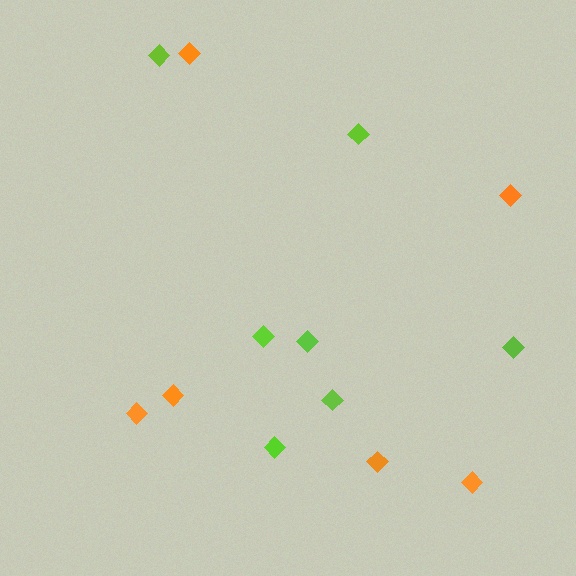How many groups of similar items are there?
There are 2 groups: one group of lime diamonds (7) and one group of orange diamonds (6).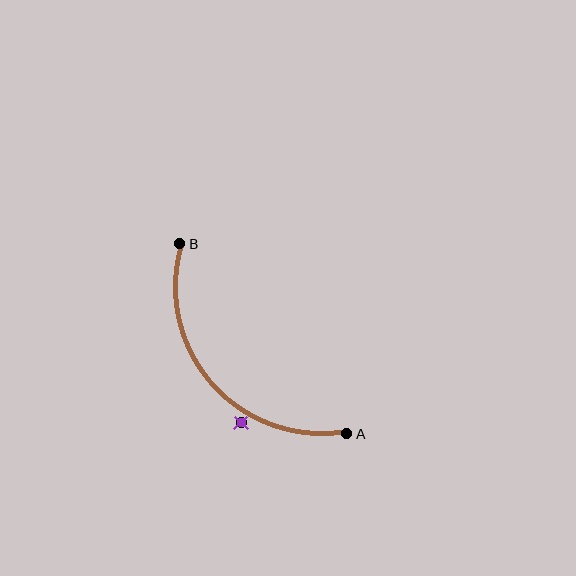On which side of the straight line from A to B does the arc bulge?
The arc bulges below and to the left of the straight line connecting A and B.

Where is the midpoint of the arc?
The arc midpoint is the point on the curve farthest from the straight line joining A and B. It sits below and to the left of that line.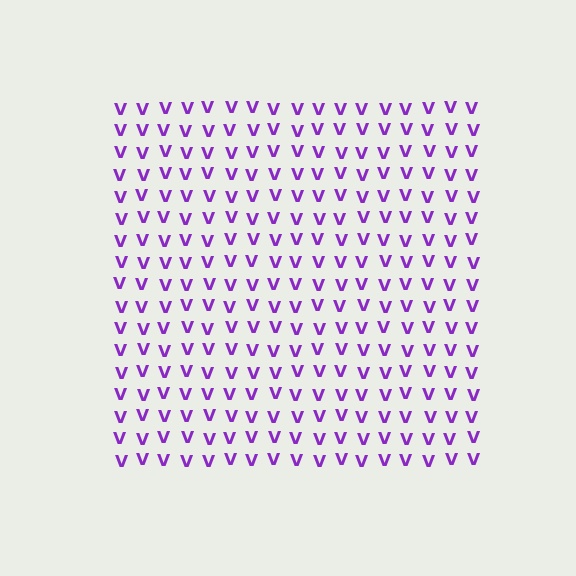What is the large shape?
The large shape is a square.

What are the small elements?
The small elements are letter V's.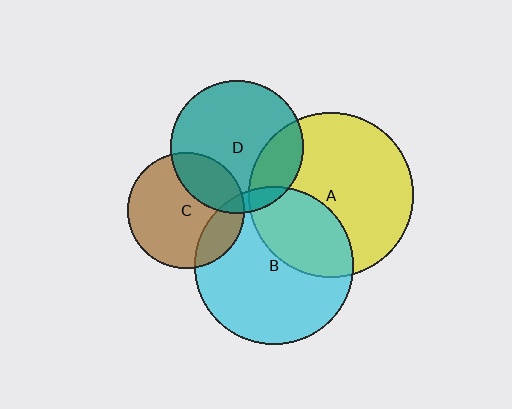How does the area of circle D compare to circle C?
Approximately 1.3 times.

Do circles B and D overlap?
Yes.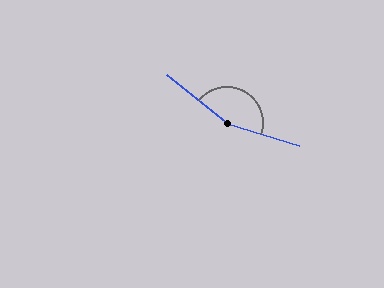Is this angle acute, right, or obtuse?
It is obtuse.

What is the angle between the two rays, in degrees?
Approximately 159 degrees.